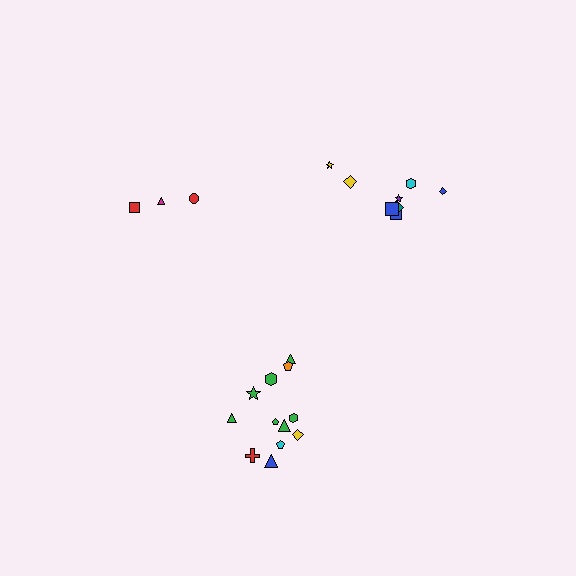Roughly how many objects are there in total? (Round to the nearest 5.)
Roughly 25 objects in total.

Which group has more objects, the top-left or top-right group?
The top-right group.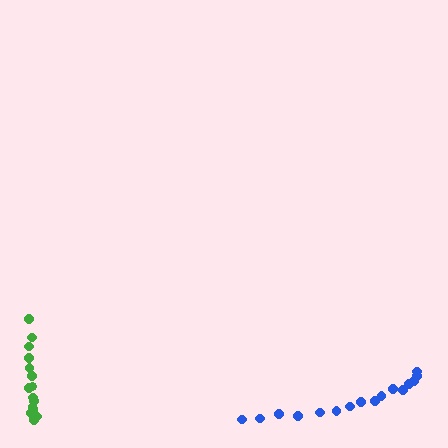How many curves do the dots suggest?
There are 2 distinct paths.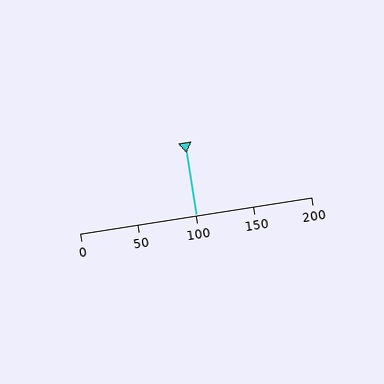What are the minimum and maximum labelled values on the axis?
The axis runs from 0 to 200.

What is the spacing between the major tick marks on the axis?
The major ticks are spaced 50 apart.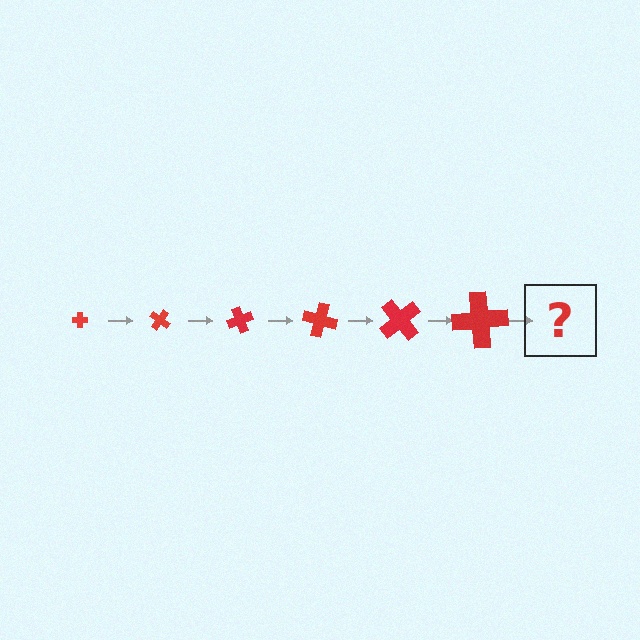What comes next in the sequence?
The next element should be a cross, larger than the previous one and rotated 210 degrees from the start.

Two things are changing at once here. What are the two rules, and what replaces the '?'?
The two rules are that the cross grows larger each step and it rotates 35 degrees each step. The '?' should be a cross, larger than the previous one and rotated 210 degrees from the start.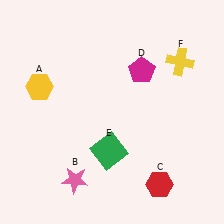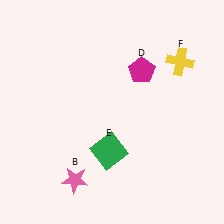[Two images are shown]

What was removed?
The red hexagon (C), the yellow hexagon (A) were removed in Image 2.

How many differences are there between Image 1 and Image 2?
There are 2 differences between the two images.